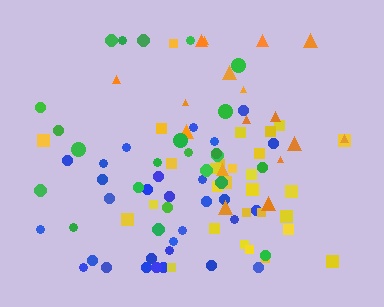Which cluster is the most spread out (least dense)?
Orange.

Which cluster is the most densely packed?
Yellow.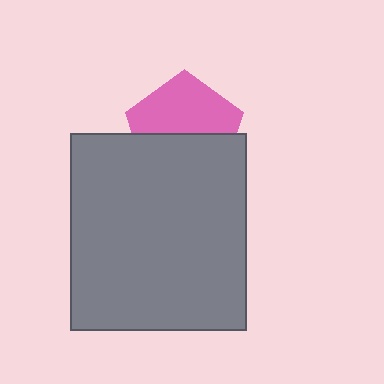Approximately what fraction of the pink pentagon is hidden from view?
Roughly 47% of the pink pentagon is hidden behind the gray rectangle.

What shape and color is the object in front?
The object in front is a gray rectangle.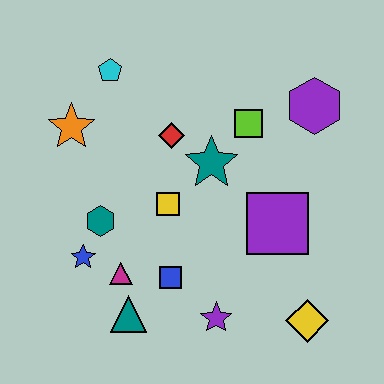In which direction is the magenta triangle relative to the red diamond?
The magenta triangle is below the red diamond.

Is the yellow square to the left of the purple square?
Yes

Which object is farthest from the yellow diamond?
The cyan pentagon is farthest from the yellow diamond.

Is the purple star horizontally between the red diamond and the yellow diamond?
Yes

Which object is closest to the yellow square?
The teal star is closest to the yellow square.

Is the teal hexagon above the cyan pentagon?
No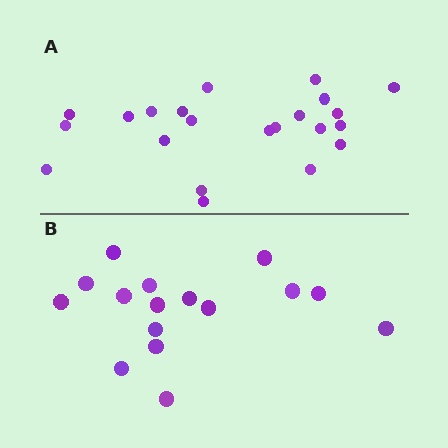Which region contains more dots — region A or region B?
Region A (the top region) has more dots.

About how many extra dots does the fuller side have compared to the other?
Region A has about 6 more dots than region B.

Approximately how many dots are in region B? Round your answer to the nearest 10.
About 20 dots. (The exact count is 16, which rounds to 20.)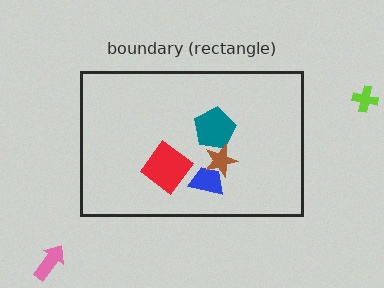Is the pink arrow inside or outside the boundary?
Outside.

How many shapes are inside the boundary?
4 inside, 2 outside.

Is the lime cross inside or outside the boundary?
Outside.